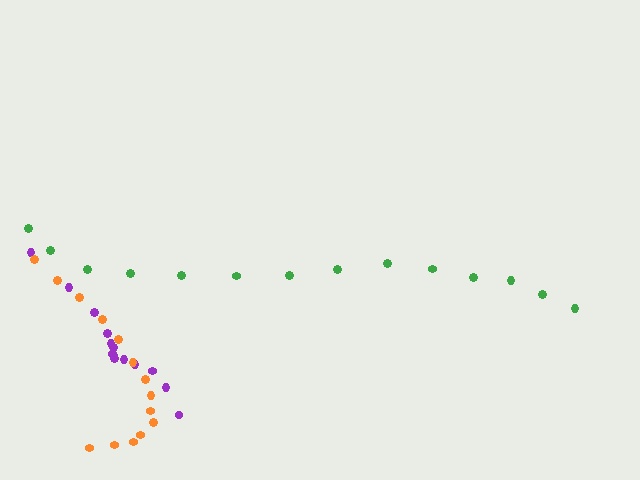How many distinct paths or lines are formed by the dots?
There are 3 distinct paths.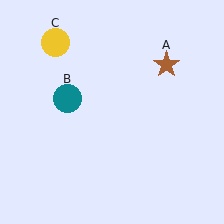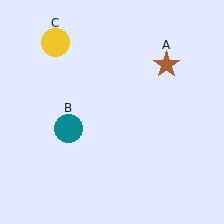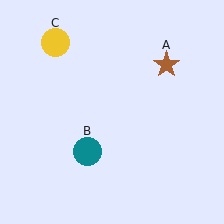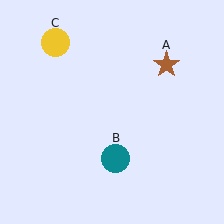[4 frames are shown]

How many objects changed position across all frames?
1 object changed position: teal circle (object B).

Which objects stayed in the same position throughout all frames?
Brown star (object A) and yellow circle (object C) remained stationary.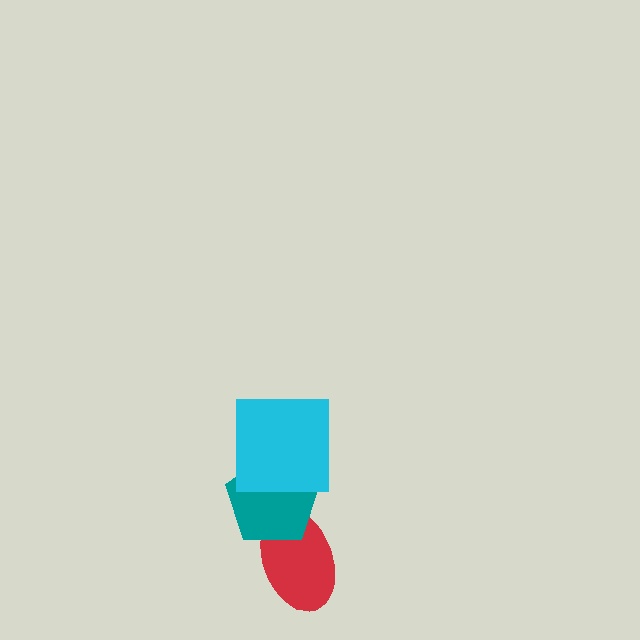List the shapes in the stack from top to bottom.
From top to bottom: the cyan square, the teal pentagon, the red ellipse.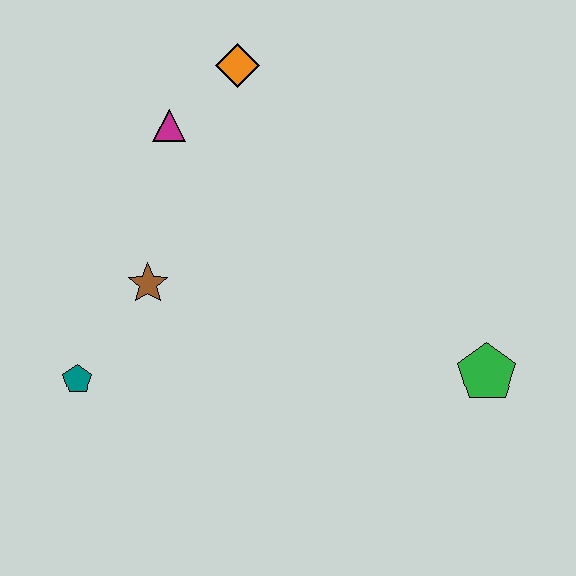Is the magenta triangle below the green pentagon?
No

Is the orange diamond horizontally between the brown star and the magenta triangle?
No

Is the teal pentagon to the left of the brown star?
Yes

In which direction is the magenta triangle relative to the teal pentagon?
The magenta triangle is above the teal pentagon.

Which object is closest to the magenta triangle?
The orange diamond is closest to the magenta triangle.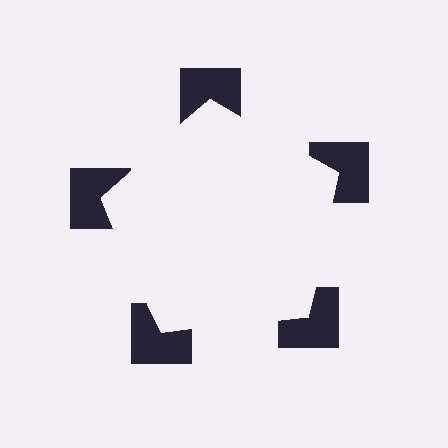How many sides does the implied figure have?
5 sides.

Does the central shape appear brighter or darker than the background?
It typically appears slightly brighter than the background, even though no actual brightness change is drawn.